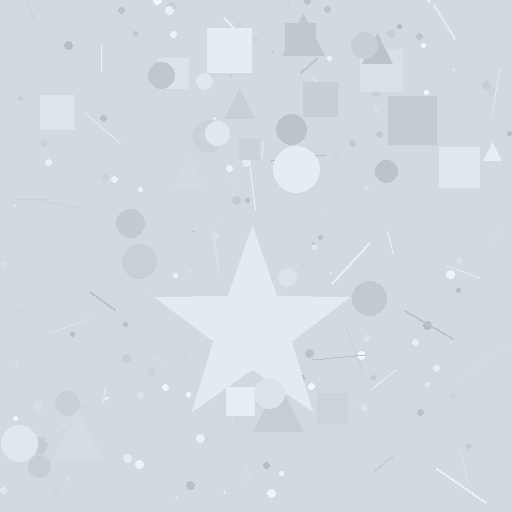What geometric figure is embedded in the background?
A star is embedded in the background.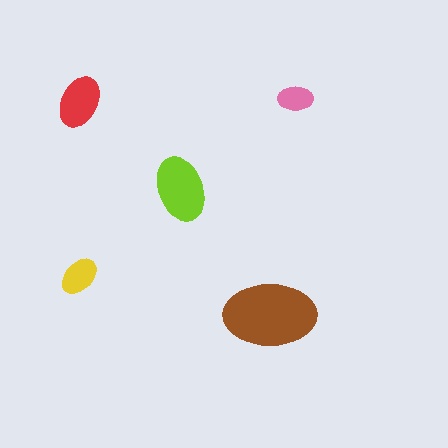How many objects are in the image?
There are 5 objects in the image.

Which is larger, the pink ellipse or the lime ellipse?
The lime one.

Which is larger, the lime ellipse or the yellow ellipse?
The lime one.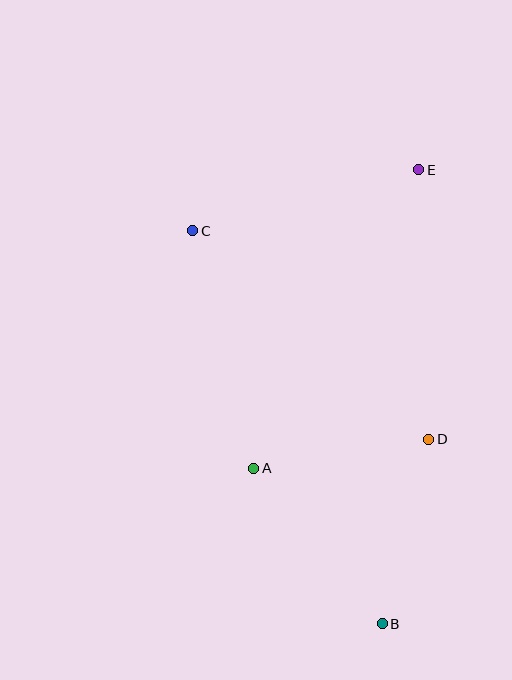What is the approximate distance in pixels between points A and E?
The distance between A and E is approximately 341 pixels.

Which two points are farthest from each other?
Points B and E are farthest from each other.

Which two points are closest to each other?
Points A and D are closest to each other.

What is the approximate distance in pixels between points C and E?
The distance between C and E is approximately 234 pixels.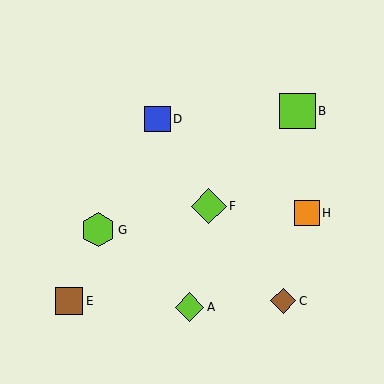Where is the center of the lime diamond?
The center of the lime diamond is at (209, 206).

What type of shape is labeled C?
Shape C is a brown diamond.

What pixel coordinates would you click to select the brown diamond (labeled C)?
Click at (283, 301) to select the brown diamond C.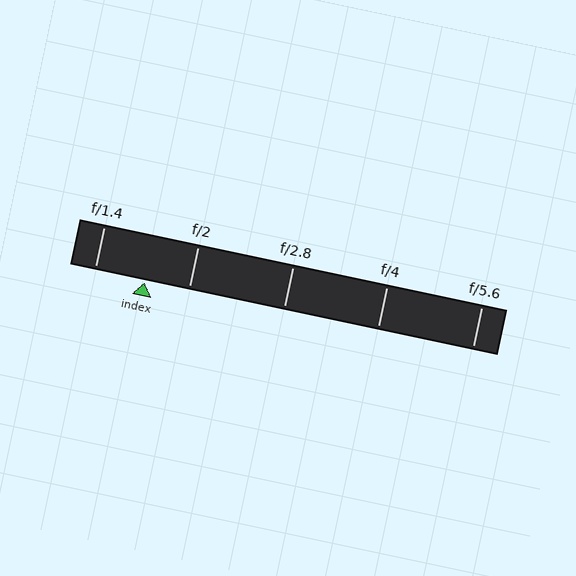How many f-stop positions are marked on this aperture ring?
There are 5 f-stop positions marked.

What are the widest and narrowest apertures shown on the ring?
The widest aperture shown is f/1.4 and the narrowest is f/5.6.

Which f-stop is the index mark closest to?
The index mark is closest to f/2.